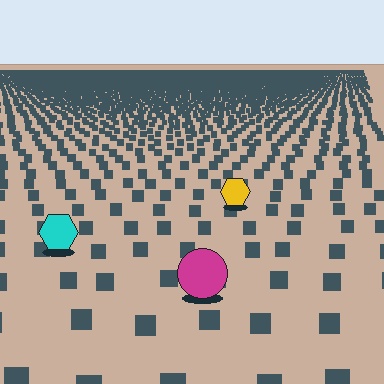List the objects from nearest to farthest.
From nearest to farthest: the magenta circle, the cyan hexagon, the yellow hexagon.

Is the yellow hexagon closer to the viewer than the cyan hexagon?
No. The cyan hexagon is closer — you can tell from the texture gradient: the ground texture is coarser near it.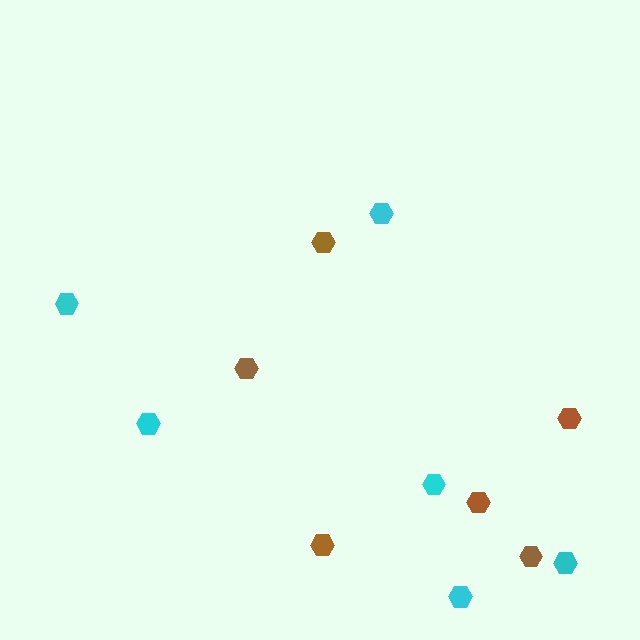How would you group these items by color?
There are 2 groups: one group of brown hexagons (6) and one group of cyan hexagons (6).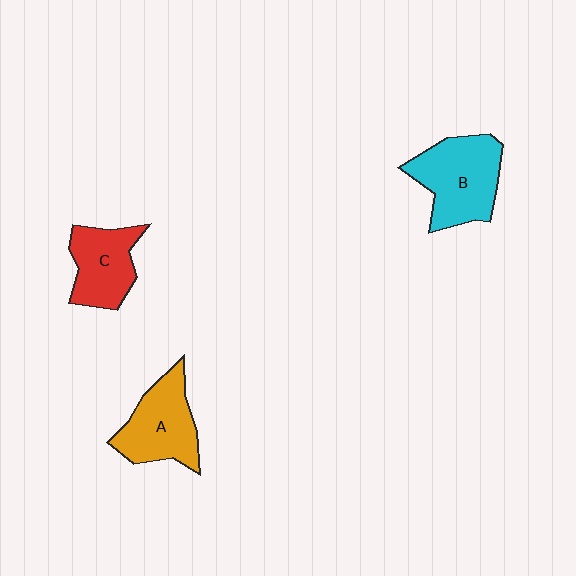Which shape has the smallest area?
Shape C (red).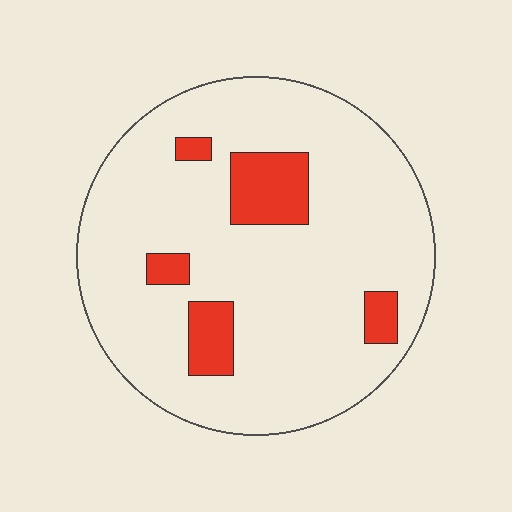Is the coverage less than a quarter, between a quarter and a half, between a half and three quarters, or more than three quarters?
Less than a quarter.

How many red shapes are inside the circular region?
5.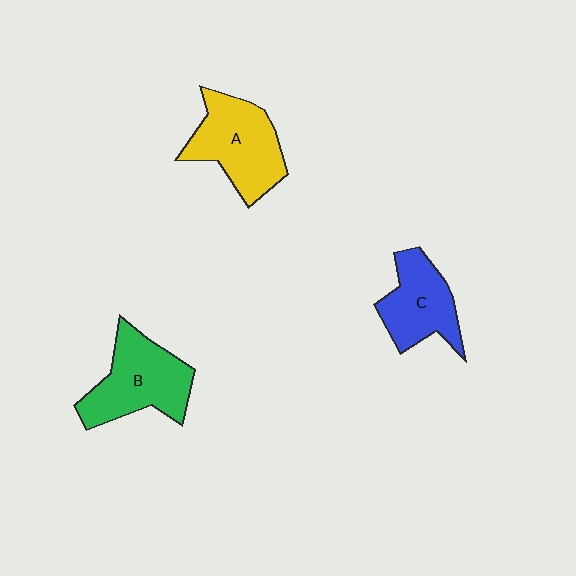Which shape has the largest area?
Shape B (green).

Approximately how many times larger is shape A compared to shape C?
Approximately 1.2 times.